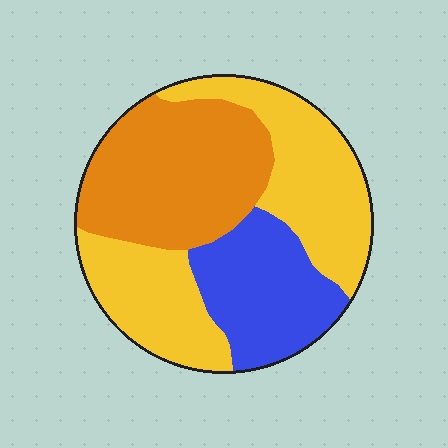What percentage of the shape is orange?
Orange covers around 35% of the shape.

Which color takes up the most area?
Yellow, at roughly 45%.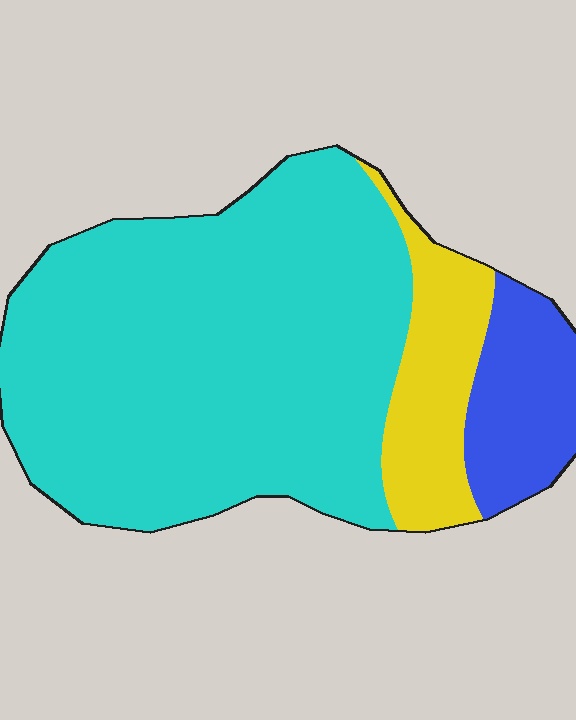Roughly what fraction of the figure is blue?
Blue covers about 10% of the figure.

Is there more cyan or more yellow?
Cyan.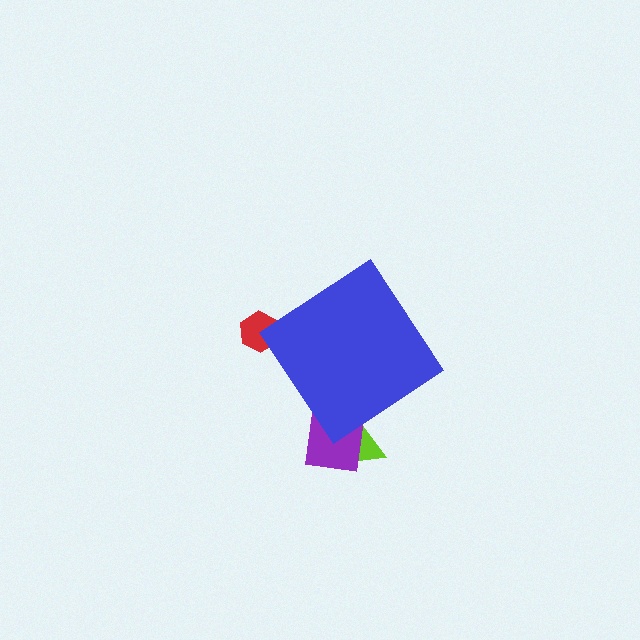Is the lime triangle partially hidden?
Yes, the lime triangle is partially hidden behind the blue diamond.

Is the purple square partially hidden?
Yes, the purple square is partially hidden behind the blue diamond.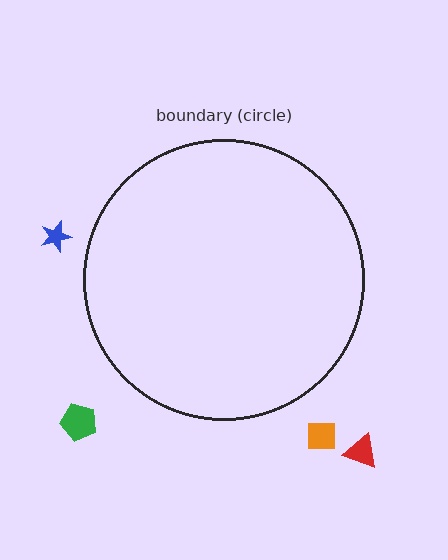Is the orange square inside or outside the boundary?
Outside.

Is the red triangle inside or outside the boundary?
Outside.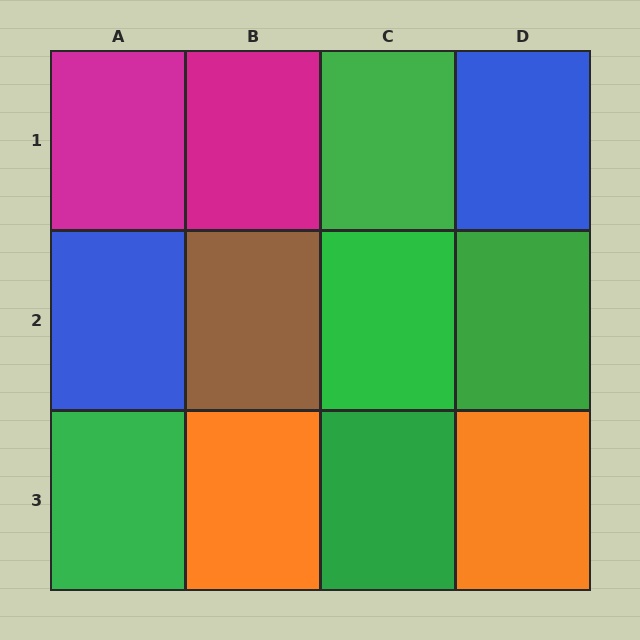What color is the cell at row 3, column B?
Orange.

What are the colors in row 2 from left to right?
Blue, brown, green, green.